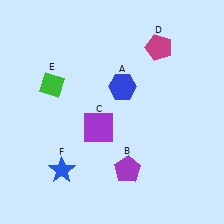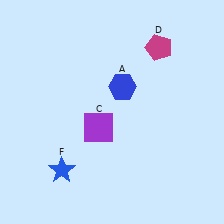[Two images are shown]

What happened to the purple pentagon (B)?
The purple pentagon (B) was removed in Image 2. It was in the bottom-right area of Image 1.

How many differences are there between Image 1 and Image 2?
There are 2 differences between the two images.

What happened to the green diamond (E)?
The green diamond (E) was removed in Image 2. It was in the top-left area of Image 1.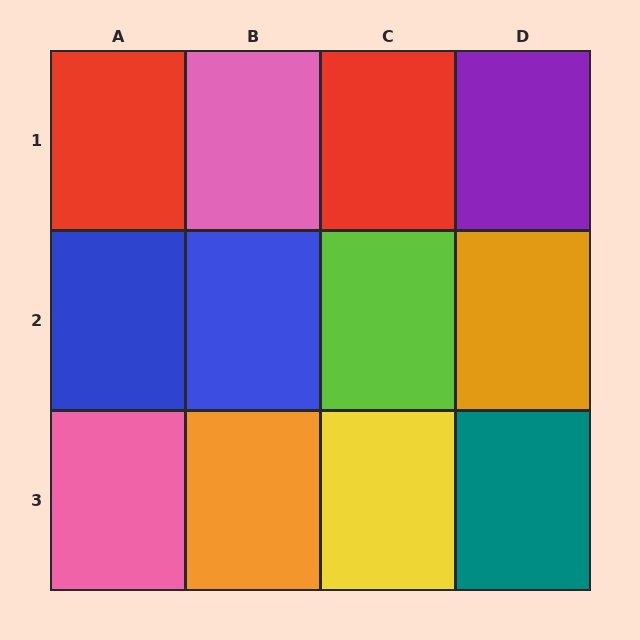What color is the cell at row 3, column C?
Yellow.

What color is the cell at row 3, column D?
Teal.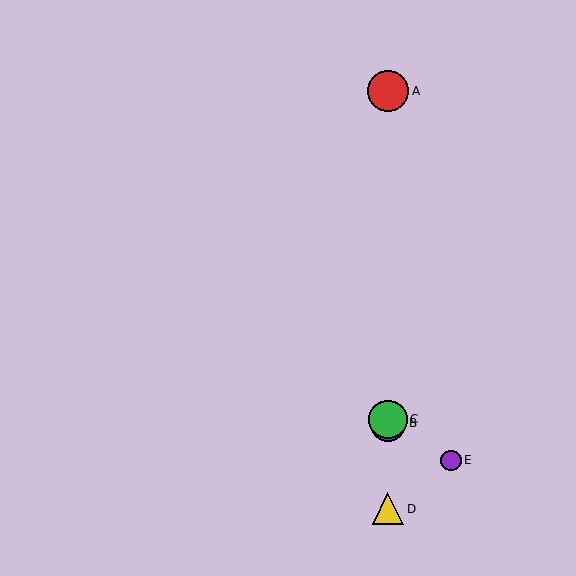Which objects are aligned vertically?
Objects A, B, C, D are aligned vertically.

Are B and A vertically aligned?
Yes, both are at x≈388.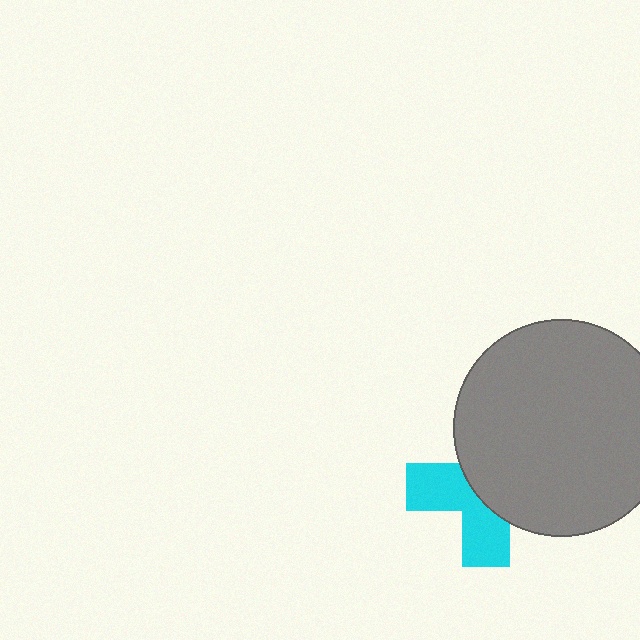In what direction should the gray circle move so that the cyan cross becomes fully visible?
The gray circle should move right. That is the shortest direction to clear the overlap and leave the cyan cross fully visible.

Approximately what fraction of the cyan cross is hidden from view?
Roughly 56% of the cyan cross is hidden behind the gray circle.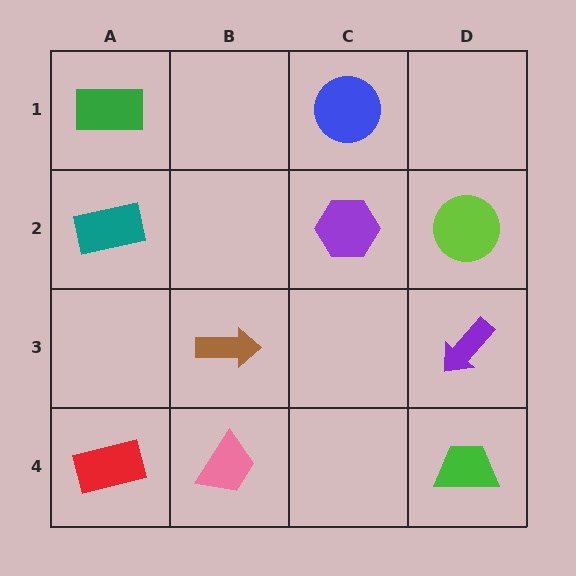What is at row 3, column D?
A purple arrow.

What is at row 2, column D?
A lime circle.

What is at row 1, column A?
A green rectangle.